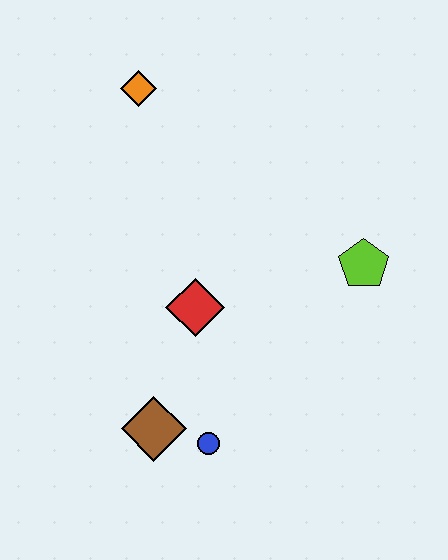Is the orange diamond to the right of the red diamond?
No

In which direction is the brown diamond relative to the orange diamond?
The brown diamond is below the orange diamond.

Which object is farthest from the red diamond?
The orange diamond is farthest from the red diamond.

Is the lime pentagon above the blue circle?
Yes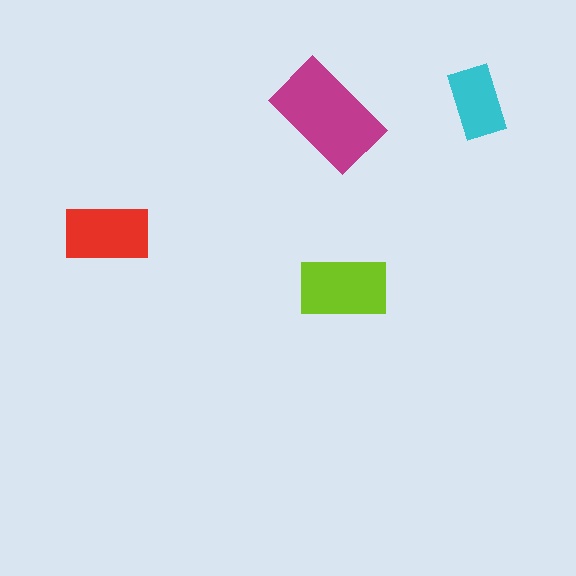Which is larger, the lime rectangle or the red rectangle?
The lime one.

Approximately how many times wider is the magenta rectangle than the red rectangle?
About 1.5 times wider.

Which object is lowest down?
The lime rectangle is bottommost.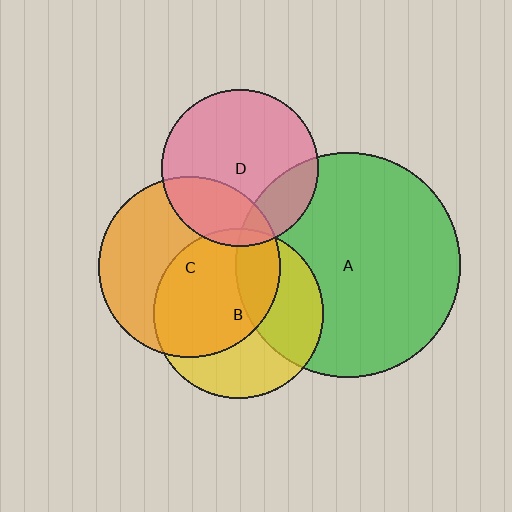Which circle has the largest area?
Circle A (green).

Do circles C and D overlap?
Yes.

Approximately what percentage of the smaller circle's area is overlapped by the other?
Approximately 25%.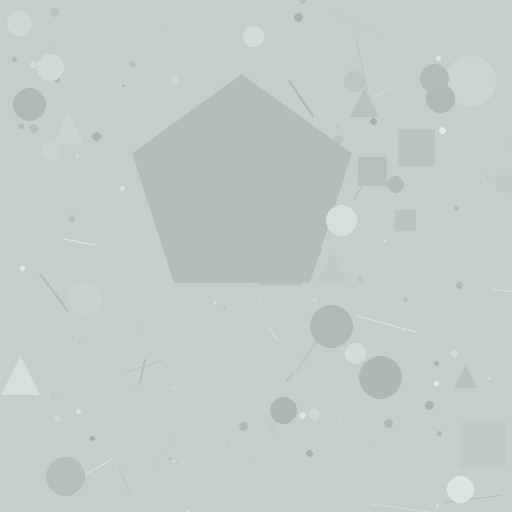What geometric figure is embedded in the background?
A pentagon is embedded in the background.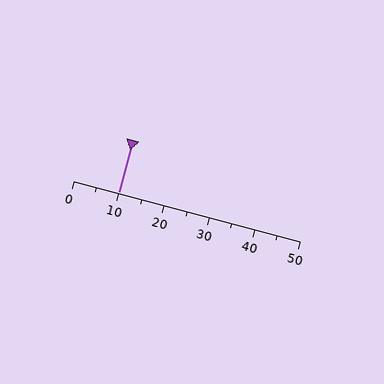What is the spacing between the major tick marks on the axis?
The major ticks are spaced 10 apart.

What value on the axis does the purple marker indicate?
The marker indicates approximately 10.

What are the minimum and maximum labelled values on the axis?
The axis runs from 0 to 50.